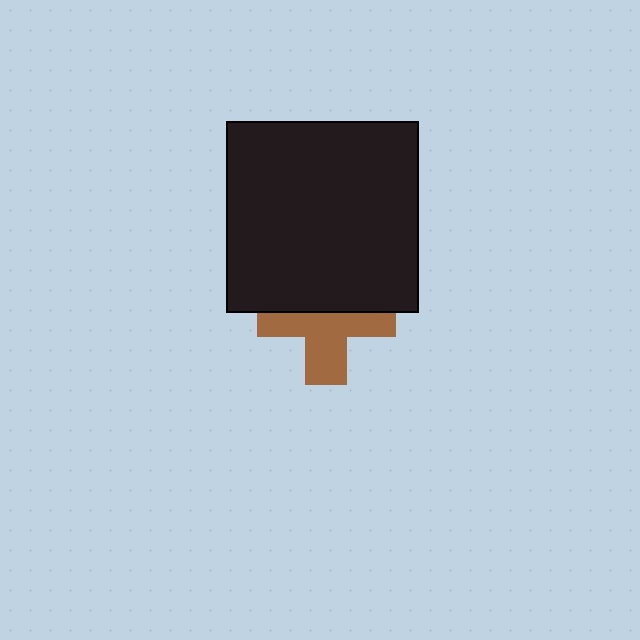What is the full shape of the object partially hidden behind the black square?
The partially hidden object is a brown cross.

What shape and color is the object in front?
The object in front is a black square.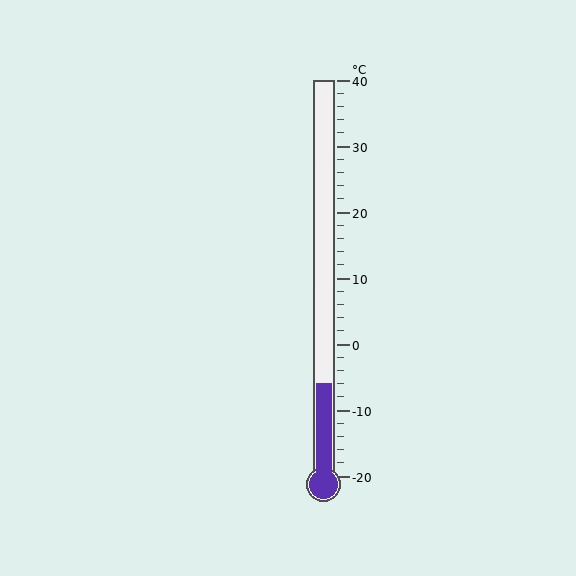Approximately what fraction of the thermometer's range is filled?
The thermometer is filled to approximately 25% of its range.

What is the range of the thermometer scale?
The thermometer scale ranges from -20°C to 40°C.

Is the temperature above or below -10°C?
The temperature is above -10°C.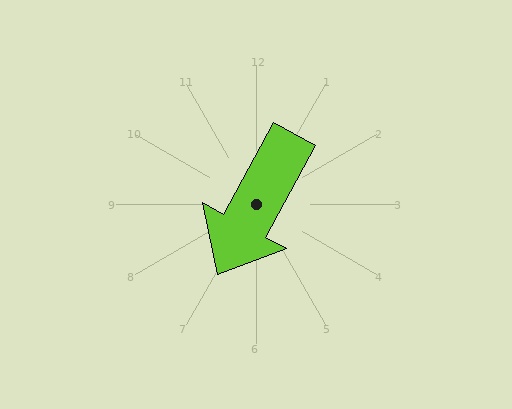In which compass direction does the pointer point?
Southwest.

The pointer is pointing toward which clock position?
Roughly 7 o'clock.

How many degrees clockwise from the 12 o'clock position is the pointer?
Approximately 209 degrees.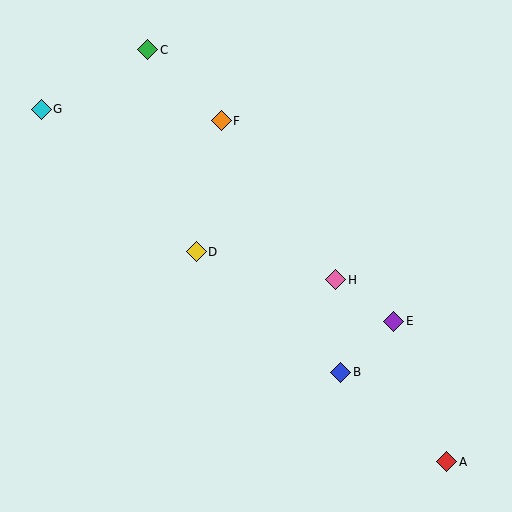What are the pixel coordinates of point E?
Point E is at (394, 321).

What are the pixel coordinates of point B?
Point B is at (341, 372).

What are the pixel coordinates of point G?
Point G is at (41, 109).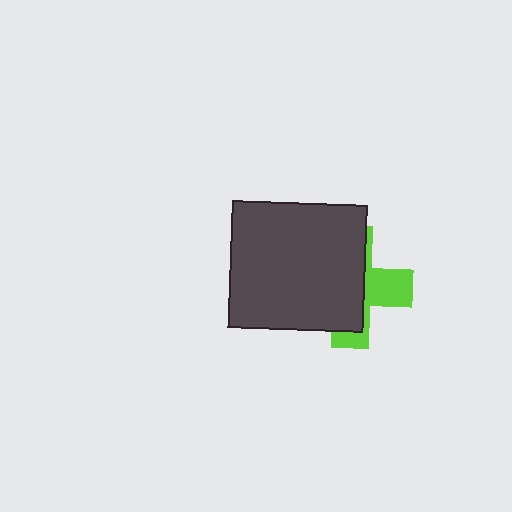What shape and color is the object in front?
The object in front is a dark gray rectangle.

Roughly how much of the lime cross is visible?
A small part of it is visible (roughly 36%).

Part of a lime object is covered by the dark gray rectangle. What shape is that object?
It is a cross.